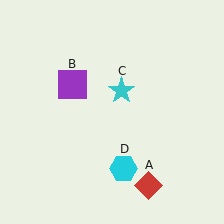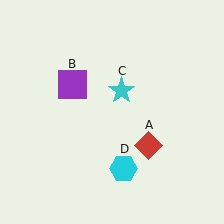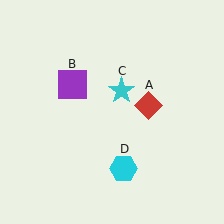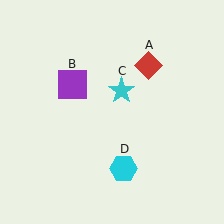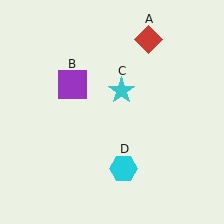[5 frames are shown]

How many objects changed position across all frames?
1 object changed position: red diamond (object A).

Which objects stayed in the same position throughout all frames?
Purple square (object B) and cyan star (object C) and cyan hexagon (object D) remained stationary.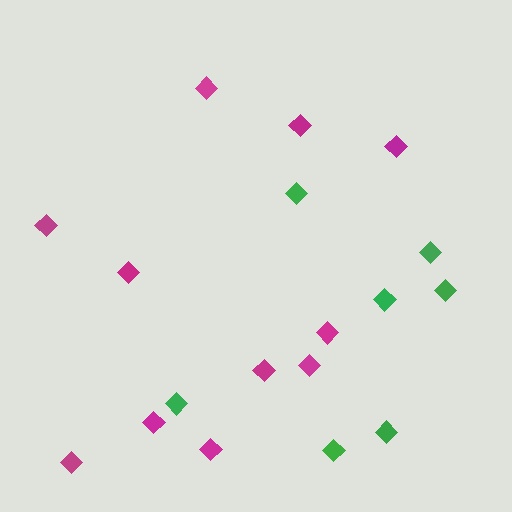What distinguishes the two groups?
There are 2 groups: one group of green diamonds (7) and one group of magenta diamonds (11).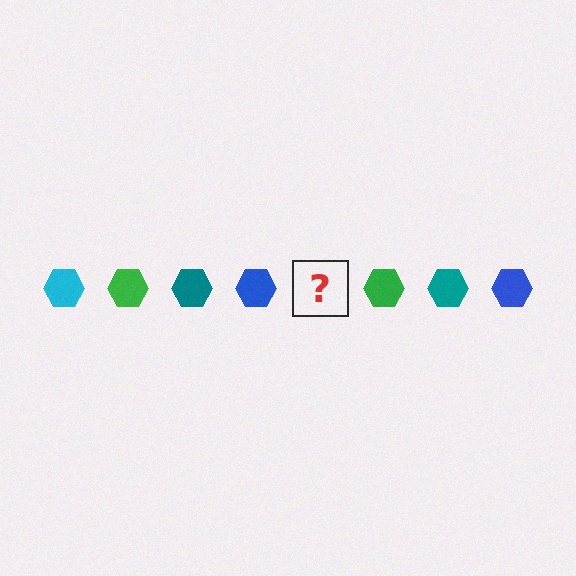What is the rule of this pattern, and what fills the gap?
The rule is that the pattern cycles through cyan, green, teal, blue hexagons. The gap should be filled with a cyan hexagon.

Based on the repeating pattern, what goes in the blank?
The blank should be a cyan hexagon.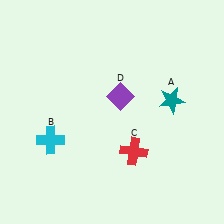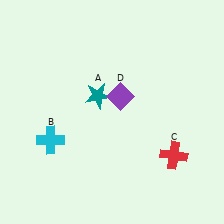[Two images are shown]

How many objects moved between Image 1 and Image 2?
2 objects moved between the two images.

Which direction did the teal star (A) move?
The teal star (A) moved left.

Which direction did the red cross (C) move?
The red cross (C) moved right.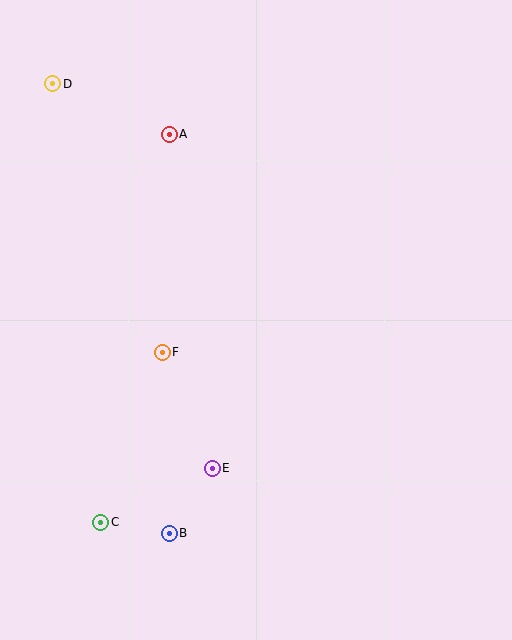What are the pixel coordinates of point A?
Point A is at (169, 134).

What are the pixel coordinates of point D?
Point D is at (53, 84).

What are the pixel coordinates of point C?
Point C is at (101, 522).